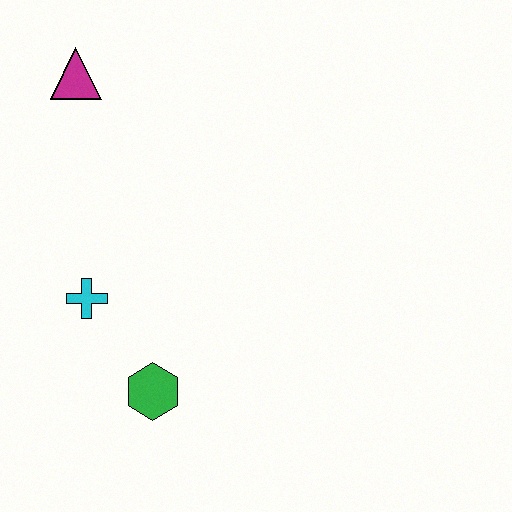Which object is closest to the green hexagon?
The cyan cross is closest to the green hexagon.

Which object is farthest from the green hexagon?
The magenta triangle is farthest from the green hexagon.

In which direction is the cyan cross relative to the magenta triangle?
The cyan cross is below the magenta triangle.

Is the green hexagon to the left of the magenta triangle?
No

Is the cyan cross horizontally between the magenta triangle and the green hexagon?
Yes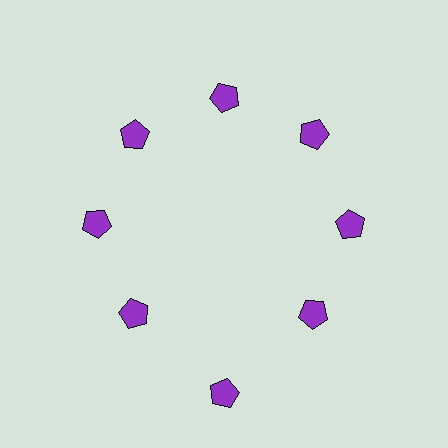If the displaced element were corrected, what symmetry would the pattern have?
It would have 8-fold rotational symmetry — the pattern would map onto itself every 45 degrees.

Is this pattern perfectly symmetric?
No. The 8 purple pentagons are arranged in a ring, but one element near the 6 o'clock position is pushed outward from the center, breaking the 8-fold rotational symmetry.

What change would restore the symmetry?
The symmetry would be restored by moving it inward, back onto the ring so that all 8 pentagons sit at equal angles and equal distance from the center.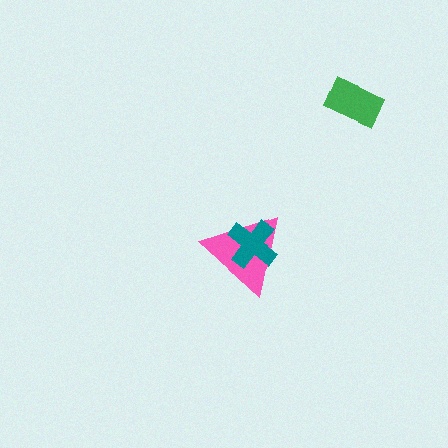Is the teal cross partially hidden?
No, no other shape covers it.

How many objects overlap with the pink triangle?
1 object overlaps with the pink triangle.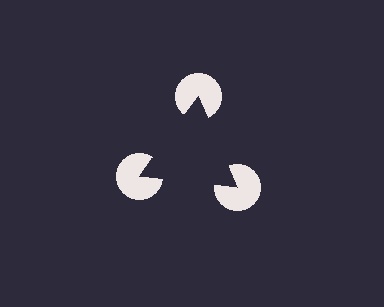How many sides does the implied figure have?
3 sides.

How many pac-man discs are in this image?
There are 3 — one at each vertex of the illusory triangle.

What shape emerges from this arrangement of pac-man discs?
An illusory triangle — its edges are inferred from the aligned wedge cuts in the pac-man discs, not physically drawn.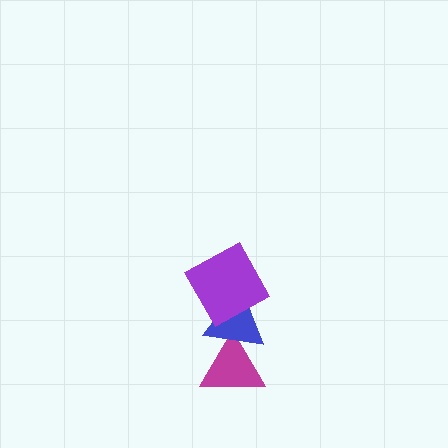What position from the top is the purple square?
The purple square is 1st from the top.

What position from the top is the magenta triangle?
The magenta triangle is 3rd from the top.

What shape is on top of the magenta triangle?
The blue triangle is on top of the magenta triangle.